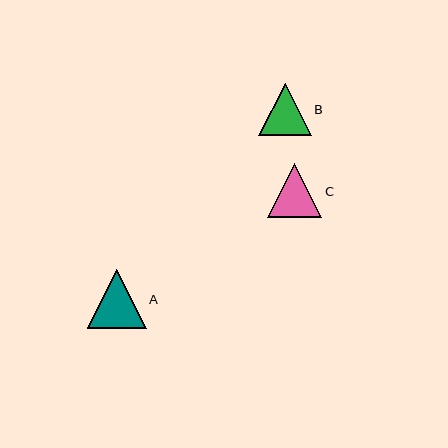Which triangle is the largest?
Triangle A is the largest with a size of approximately 59 pixels.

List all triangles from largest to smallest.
From largest to smallest: A, C, B.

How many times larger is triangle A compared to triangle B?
Triangle A is approximately 1.1 times the size of triangle B.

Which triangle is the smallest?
Triangle B is the smallest with a size of approximately 53 pixels.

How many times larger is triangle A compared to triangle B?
Triangle A is approximately 1.1 times the size of triangle B.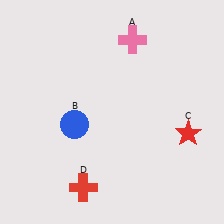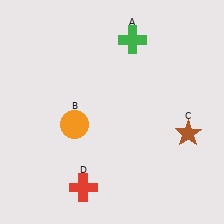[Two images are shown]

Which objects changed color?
A changed from pink to green. B changed from blue to orange. C changed from red to brown.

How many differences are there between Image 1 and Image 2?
There are 3 differences between the two images.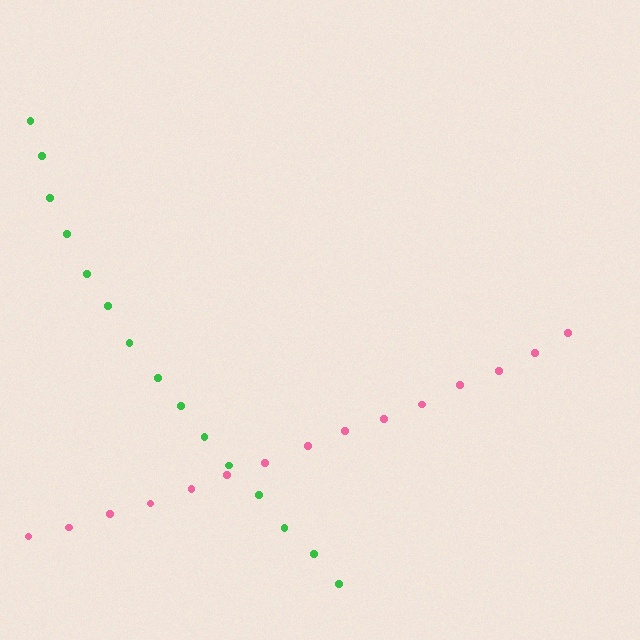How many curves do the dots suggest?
There are 2 distinct paths.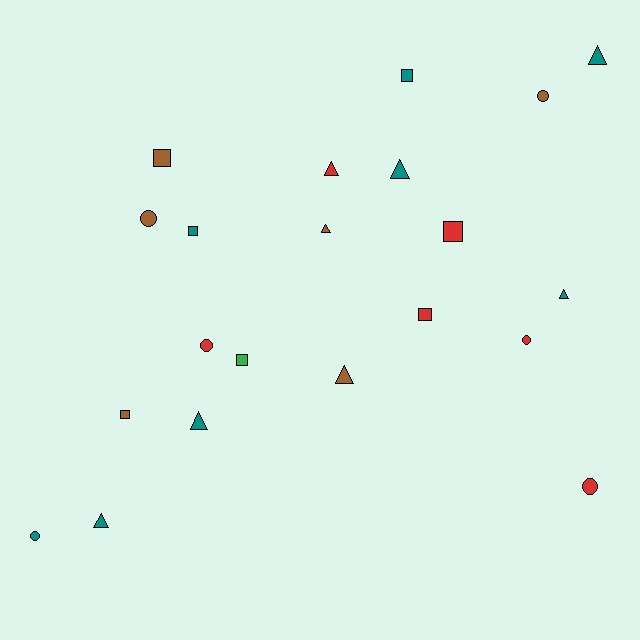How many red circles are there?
There are 3 red circles.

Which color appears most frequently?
Teal, with 8 objects.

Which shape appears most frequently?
Triangle, with 8 objects.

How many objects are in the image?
There are 21 objects.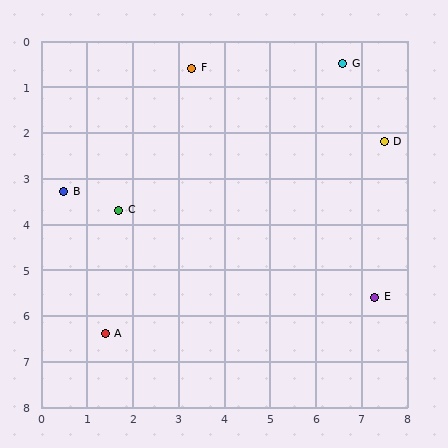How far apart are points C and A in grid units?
Points C and A are about 2.7 grid units apart.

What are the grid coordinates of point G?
Point G is at approximately (6.6, 0.5).